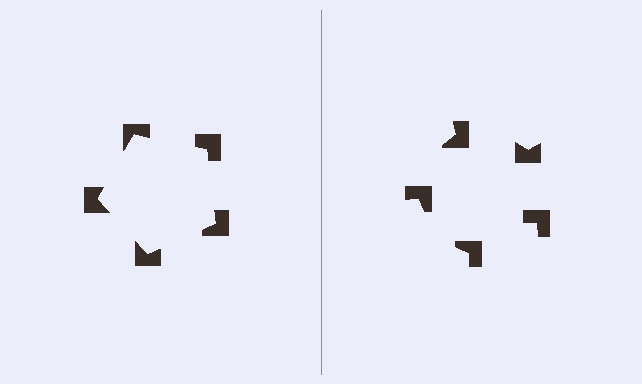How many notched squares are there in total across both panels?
10 — 5 on each side.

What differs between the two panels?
The notched squares are positioned identically on both sides; only the wedge orientations differ. On the left they align to a pentagon; on the right they are misaligned.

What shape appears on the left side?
An illusory pentagon.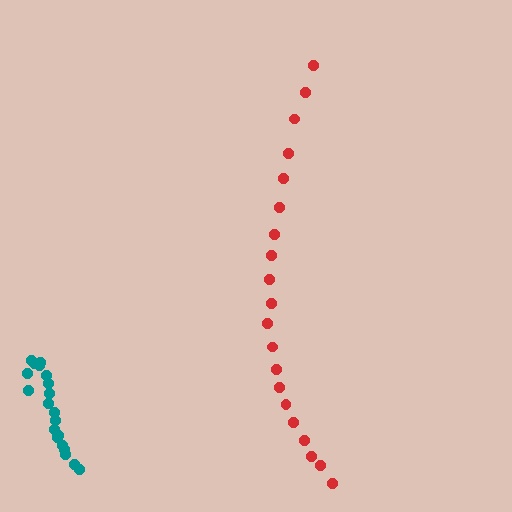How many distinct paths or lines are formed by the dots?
There are 2 distinct paths.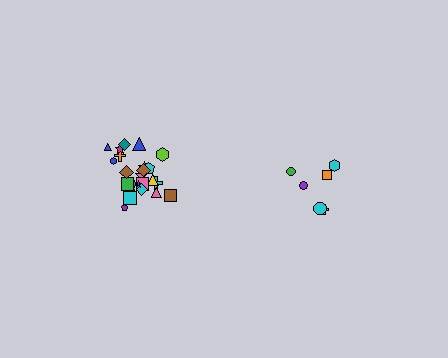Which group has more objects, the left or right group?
The left group.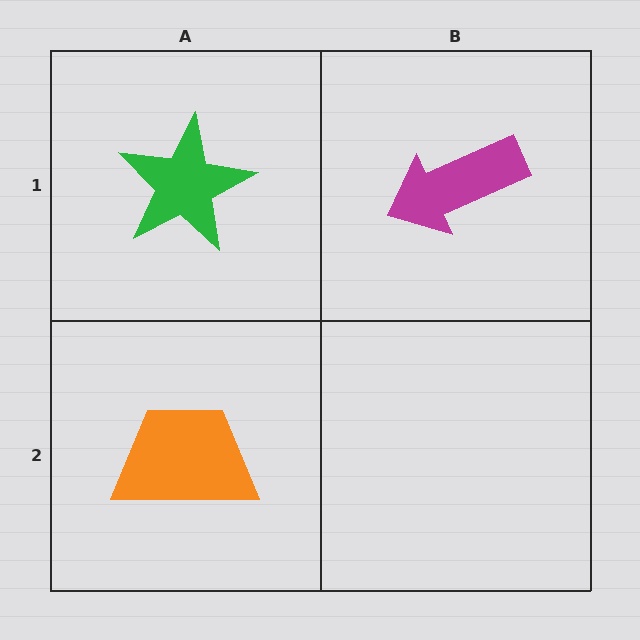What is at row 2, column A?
An orange trapezoid.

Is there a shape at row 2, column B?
No, that cell is empty.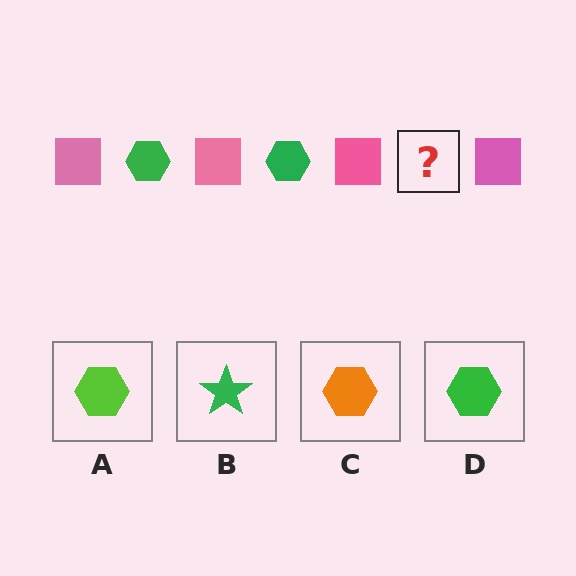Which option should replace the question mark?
Option D.